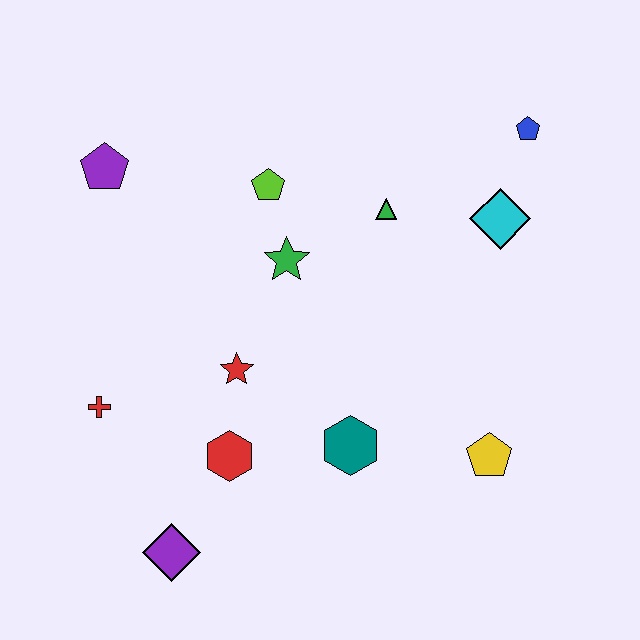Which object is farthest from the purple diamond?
The blue pentagon is farthest from the purple diamond.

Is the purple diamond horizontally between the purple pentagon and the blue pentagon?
Yes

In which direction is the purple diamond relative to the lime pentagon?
The purple diamond is below the lime pentagon.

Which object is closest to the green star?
The lime pentagon is closest to the green star.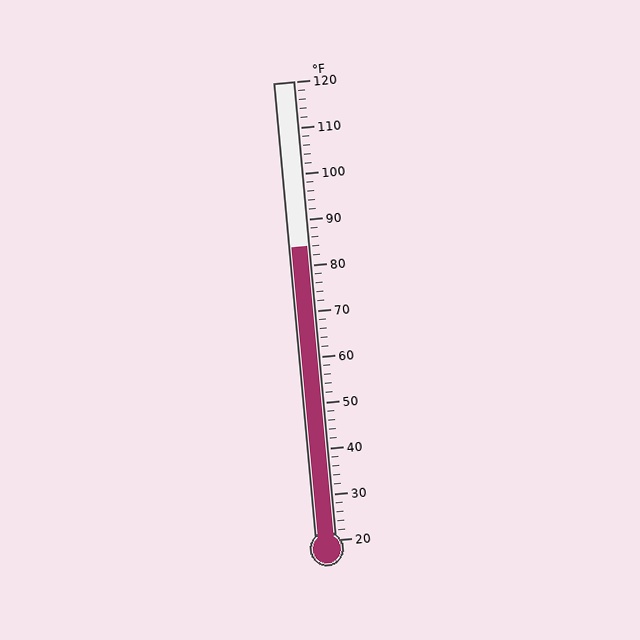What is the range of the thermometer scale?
The thermometer scale ranges from 20°F to 120°F.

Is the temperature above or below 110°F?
The temperature is below 110°F.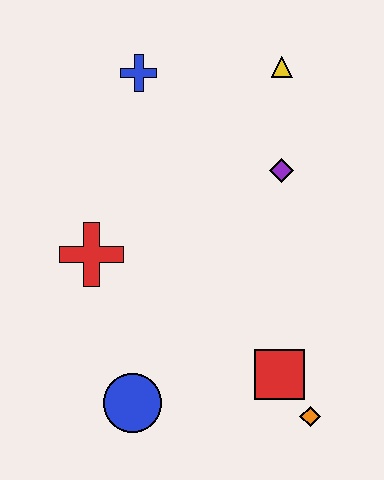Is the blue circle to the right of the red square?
No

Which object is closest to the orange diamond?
The red square is closest to the orange diamond.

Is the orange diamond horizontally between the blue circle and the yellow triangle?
No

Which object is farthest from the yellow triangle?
The blue circle is farthest from the yellow triangle.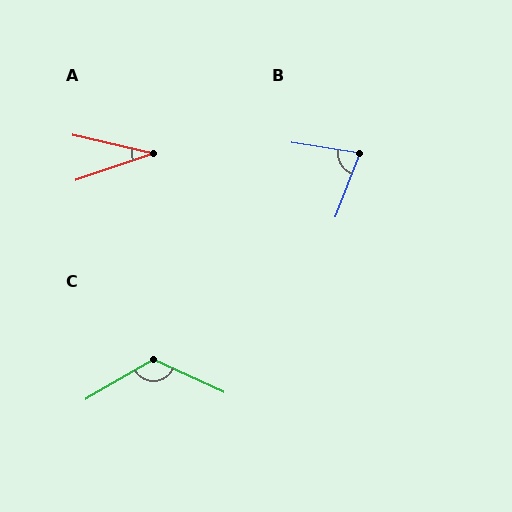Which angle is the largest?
C, at approximately 125 degrees.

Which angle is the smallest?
A, at approximately 32 degrees.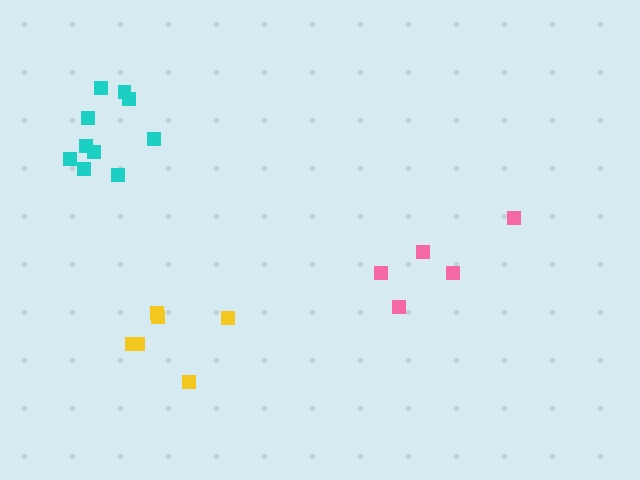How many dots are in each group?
Group 1: 6 dots, Group 2: 10 dots, Group 3: 5 dots (21 total).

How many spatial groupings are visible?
There are 3 spatial groupings.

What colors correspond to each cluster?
The clusters are colored: yellow, cyan, pink.